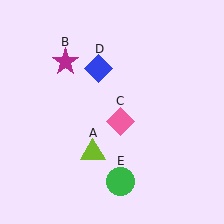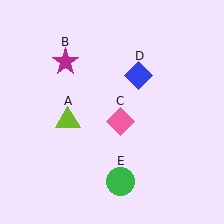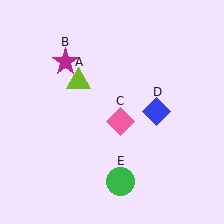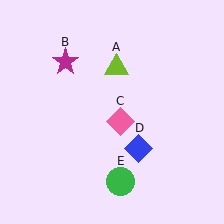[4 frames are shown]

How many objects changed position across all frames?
2 objects changed position: lime triangle (object A), blue diamond (object D).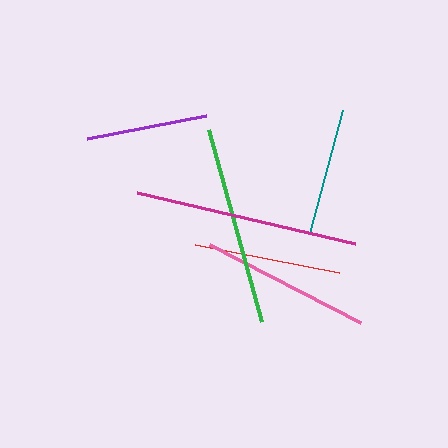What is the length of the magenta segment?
The magenta segment is approximately 224 pixels long.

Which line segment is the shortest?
The purple line is the shortest at approximately 122 pixels.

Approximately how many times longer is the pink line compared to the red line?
The pink line is approximately 1.2 times the length of the red line.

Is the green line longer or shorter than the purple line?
The green line is longer than the purple line.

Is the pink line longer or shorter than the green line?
The green line is longer than the pink line.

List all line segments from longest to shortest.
From longest to shortest: magenta, green, pink, red, teal, purple.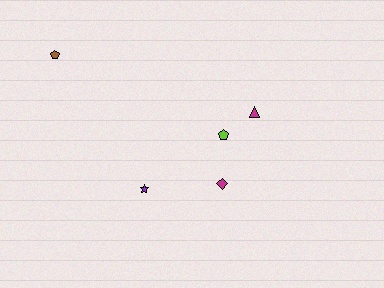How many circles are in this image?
There are no circles.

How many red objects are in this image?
There are no red objects.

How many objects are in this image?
There are 5 objects.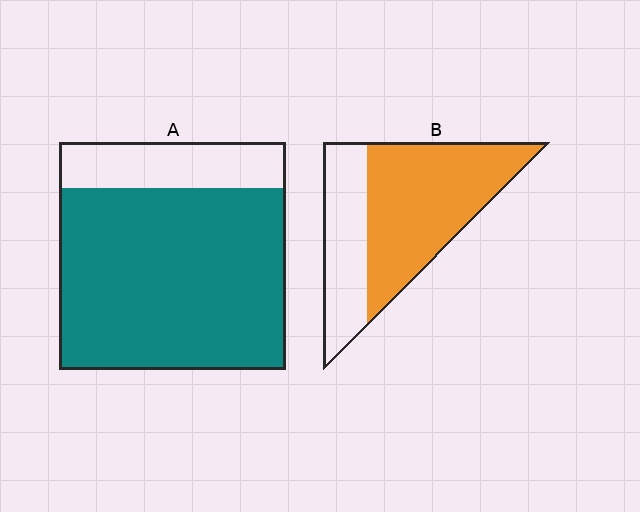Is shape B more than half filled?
Yes.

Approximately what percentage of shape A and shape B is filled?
A is approximately 80% and B is approximately 65%.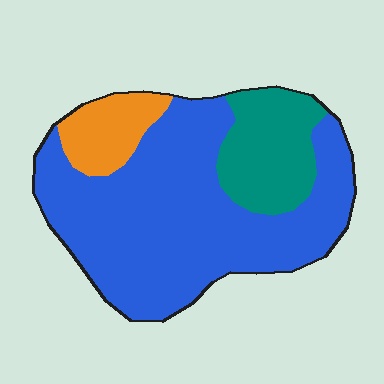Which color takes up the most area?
Blue, at roughly 70%.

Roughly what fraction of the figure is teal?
Teal covers roughly 20% of the figure.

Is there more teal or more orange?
Teal.